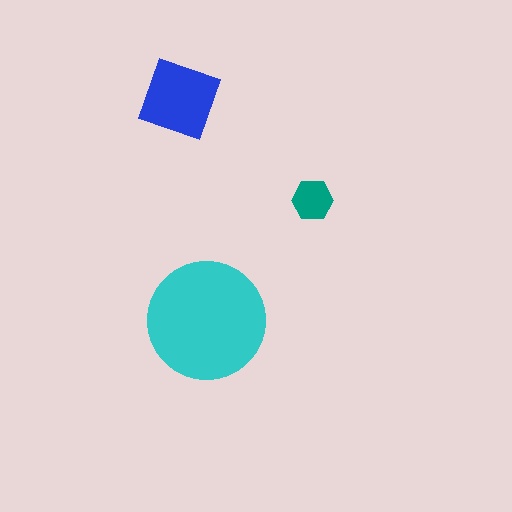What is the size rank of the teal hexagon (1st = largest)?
3rd.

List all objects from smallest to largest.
The teal hexagon, the blue square, the cyan circle.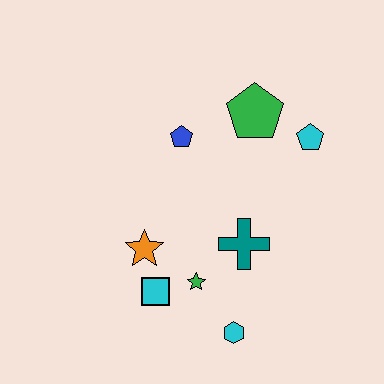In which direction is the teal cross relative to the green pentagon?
The teal cross is below the green pentagon.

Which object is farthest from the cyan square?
The cyan pentagon is farthest from the cyan square.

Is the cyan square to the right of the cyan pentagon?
No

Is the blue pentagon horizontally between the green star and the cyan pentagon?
No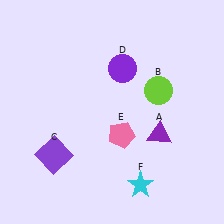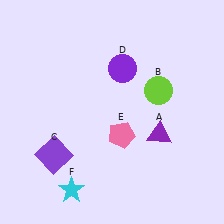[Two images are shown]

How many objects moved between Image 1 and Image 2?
1 object moved between the two images.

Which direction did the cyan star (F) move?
The cyan star (F) moved left.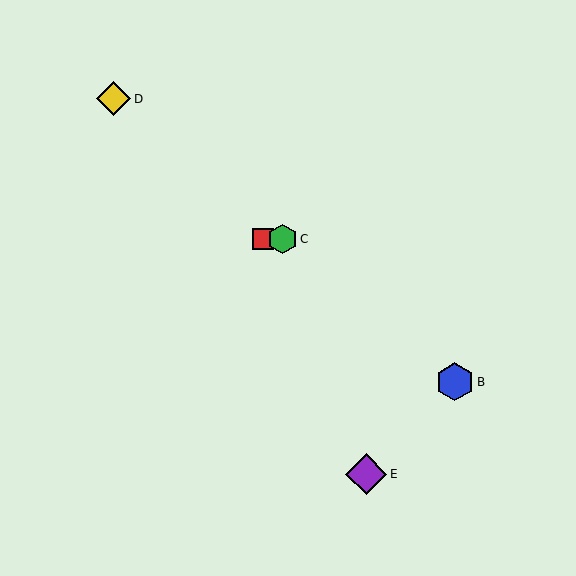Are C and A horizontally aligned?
Yes, both are at y≈239.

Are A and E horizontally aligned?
No, A is at y≈239 and E is at y≈474.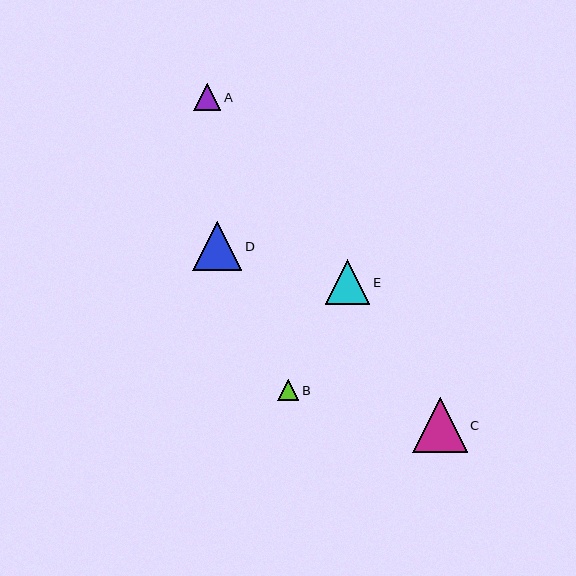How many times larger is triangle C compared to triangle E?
Triangle C is approximately 1.2 times the size of triangle E.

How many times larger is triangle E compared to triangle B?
Triangle E is approximately 2.1 times the size of triangle B.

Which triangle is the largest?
Triangle C is the largest with a size of approximately 55 pixels.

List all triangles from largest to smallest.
From largest to smallest: C, D, E, A, B.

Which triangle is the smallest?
Triangle B is the smallest with a size of approximately 21 pixels.